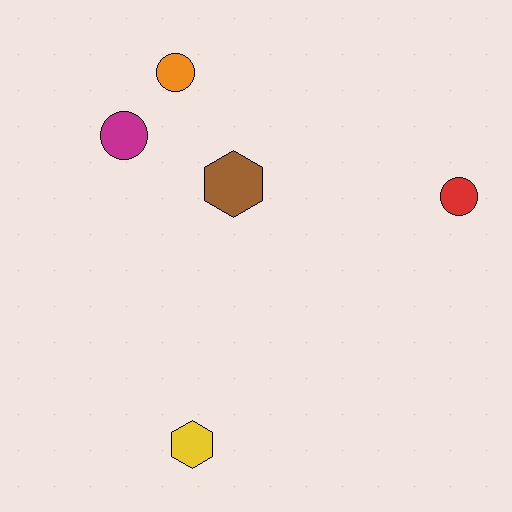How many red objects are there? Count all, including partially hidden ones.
There is 1 red object.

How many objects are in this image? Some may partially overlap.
There are 5 objects.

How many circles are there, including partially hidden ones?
There are 3 circles.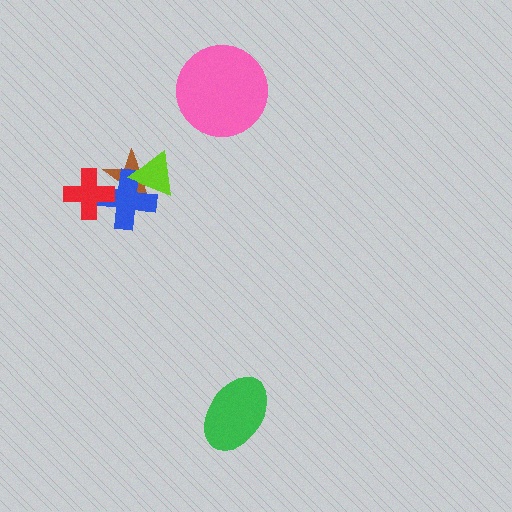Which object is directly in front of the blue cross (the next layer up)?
The lime triangle is directly in front of the blue cross.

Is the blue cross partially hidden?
Yes, it is partially covered by another shape.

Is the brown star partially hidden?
Yes, it is partially covered by another shape.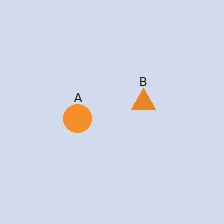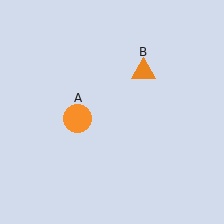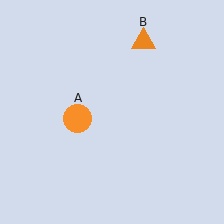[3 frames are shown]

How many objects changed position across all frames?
1 object changed position: orange triangle (object B).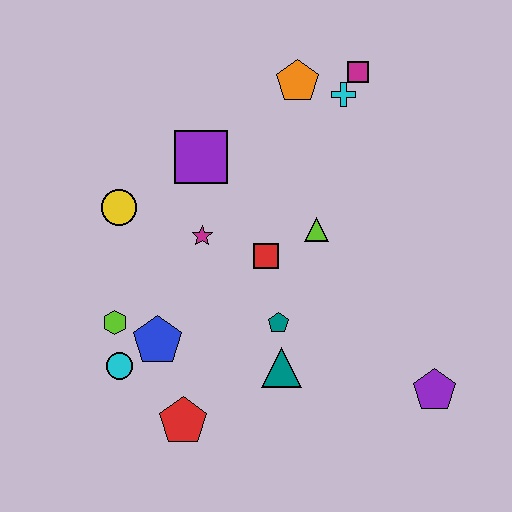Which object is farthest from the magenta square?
The red pentagon is farthest from the magenta square.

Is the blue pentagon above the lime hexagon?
No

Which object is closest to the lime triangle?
The red square is closest to the lime triangle.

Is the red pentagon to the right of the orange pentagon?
No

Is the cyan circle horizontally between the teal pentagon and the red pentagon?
No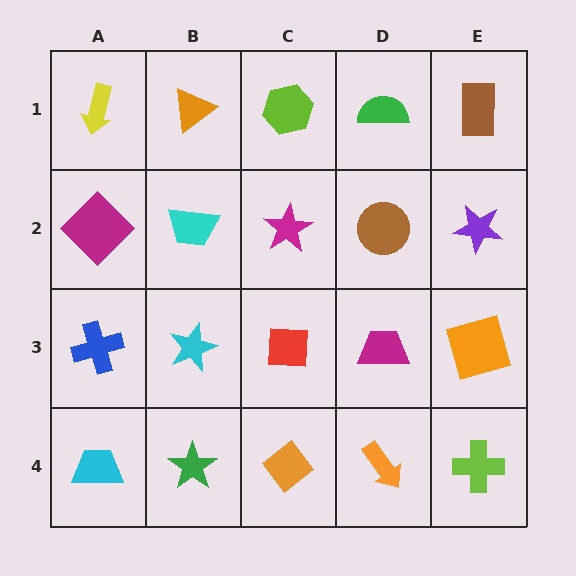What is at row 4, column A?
A cyan trapezoid.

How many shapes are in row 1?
5 shapes.